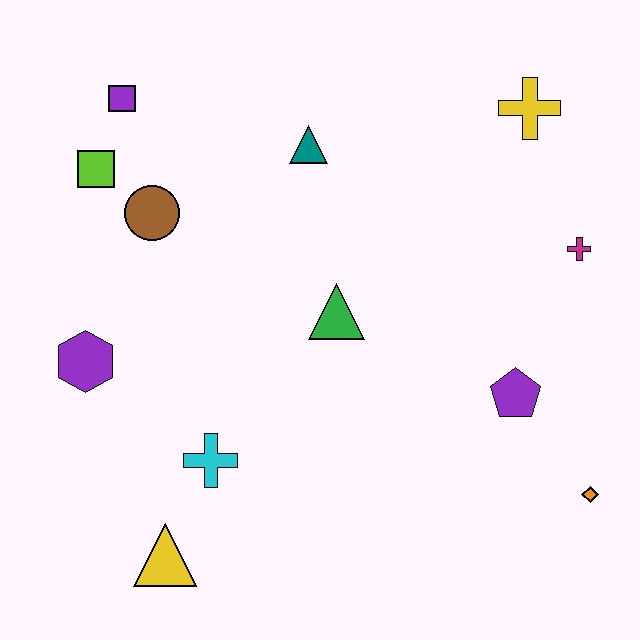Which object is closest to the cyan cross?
The yellow triangle is closest to the cyan cross.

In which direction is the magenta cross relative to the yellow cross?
The magenta cross is below the yellow cross.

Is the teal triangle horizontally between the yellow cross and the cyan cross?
Yes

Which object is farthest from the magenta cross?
The yellow triangle is farthest from the magenta cross.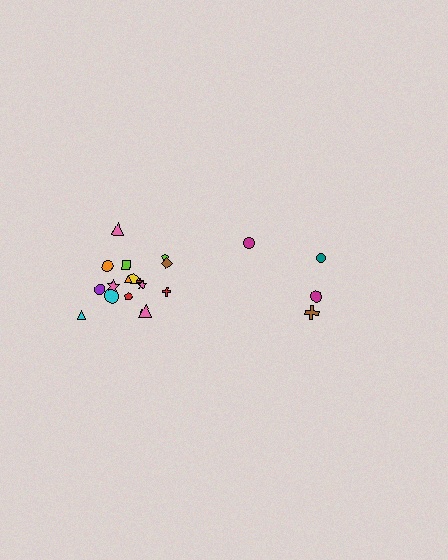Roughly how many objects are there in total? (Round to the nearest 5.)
Roughly 20 objects in total.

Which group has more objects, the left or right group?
The left group.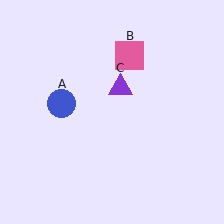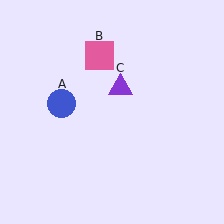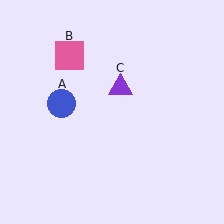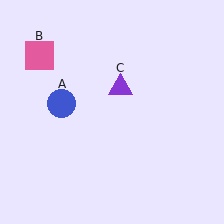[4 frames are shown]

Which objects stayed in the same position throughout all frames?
Blue circle (object A) and purple triangle (object C) remained stationary.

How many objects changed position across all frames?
1 object changed position: pink square (object B).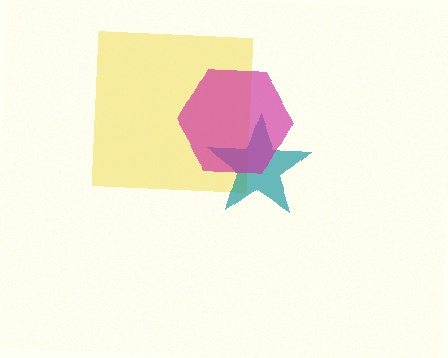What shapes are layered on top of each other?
The layered shapes are: a yellow square, a teal star, a magenta hexagon.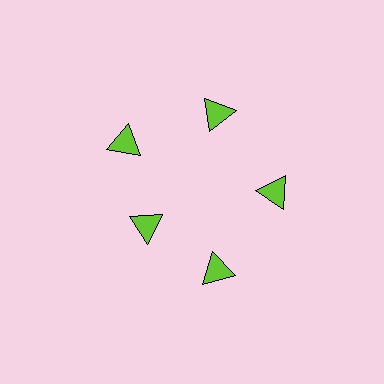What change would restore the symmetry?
The symmetry would be restored by moving it outward, back onto the ring so that all 5 triangles sit at equal angles and equal distance from the center.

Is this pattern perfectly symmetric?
No. The 5 lime triangles are arranged in a ring, but one element near the 8 o'clock position is pulled inward toward the center, breaking the 5-fold rotational symmetry.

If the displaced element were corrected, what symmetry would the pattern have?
It would have 5-fold rotational symmetry — the pattern would map onto itself every 72 degrees.